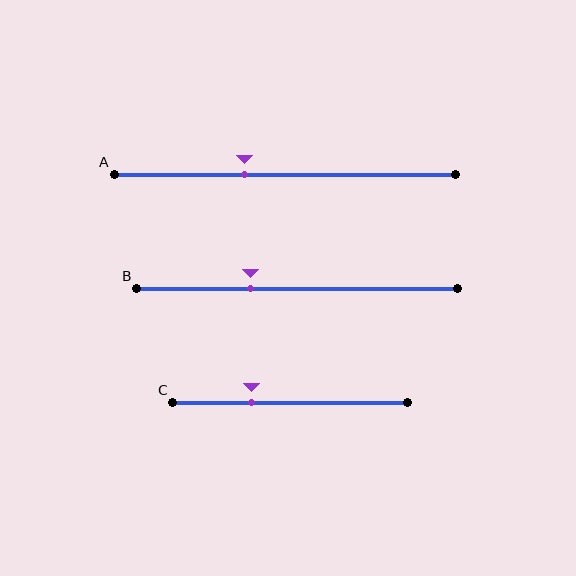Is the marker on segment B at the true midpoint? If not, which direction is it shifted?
No, the marker on segment B is shifted to the left by about 15% of the segment length.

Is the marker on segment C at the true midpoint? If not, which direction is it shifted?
No, the marker on segment C is shifted to the left by about 16% of the segment length.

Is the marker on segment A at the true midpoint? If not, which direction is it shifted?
No, the marker on segment A is shifted to the left by about 12% of the segment length.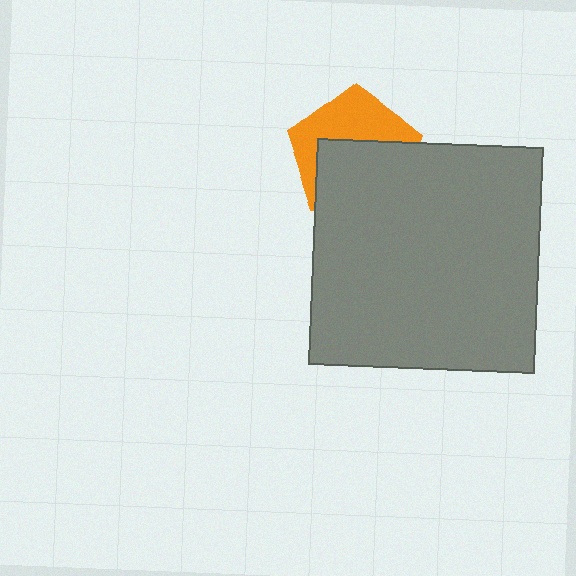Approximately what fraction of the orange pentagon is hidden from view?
Roughly 54% of the orange pentagon is hidden behind the gray square.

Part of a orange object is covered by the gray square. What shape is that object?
It is a pentagon.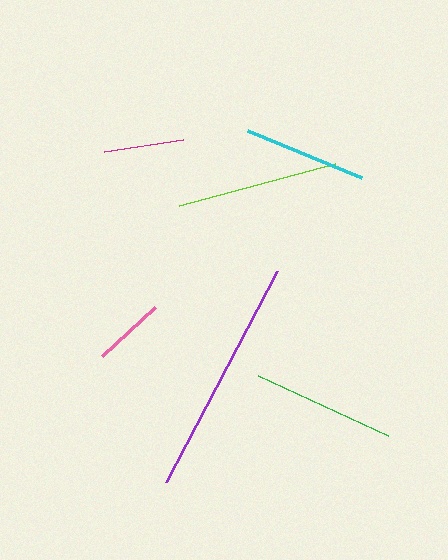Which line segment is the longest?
The purple line is the longest at approximately 238 pixels.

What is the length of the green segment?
The green segment is approximately 143 pixels long.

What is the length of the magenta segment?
The magenta segment is approximately 80 pixels long.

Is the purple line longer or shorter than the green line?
The purple line is longer than the green line.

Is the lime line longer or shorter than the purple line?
The purple line is longer than the lime line.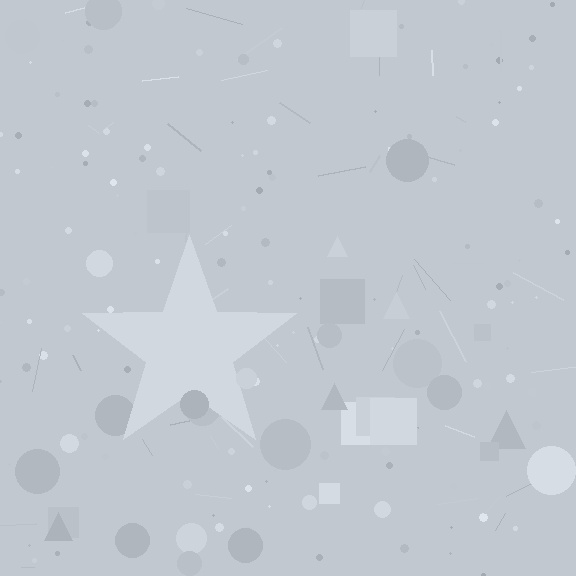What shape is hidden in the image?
A star is hidden in the image.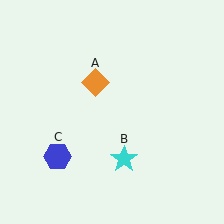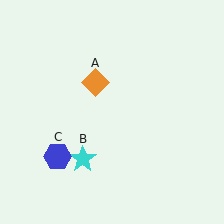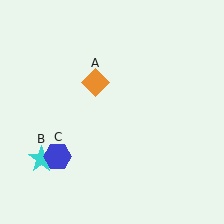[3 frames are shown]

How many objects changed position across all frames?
1 object changed position: cyan star (object B).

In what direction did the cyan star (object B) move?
The cyan star (object B) moved left.